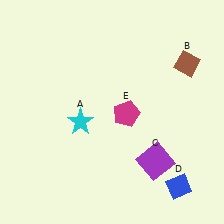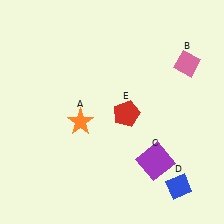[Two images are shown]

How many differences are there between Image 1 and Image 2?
There are 3 differences between the two images.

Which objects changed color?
A changed from cyan to orange. B changed from brown to pink. E changed from magenta to red.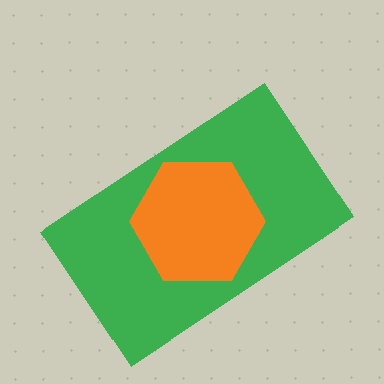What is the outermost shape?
The green rectangle.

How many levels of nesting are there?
2.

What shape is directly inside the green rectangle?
The orange hexagon.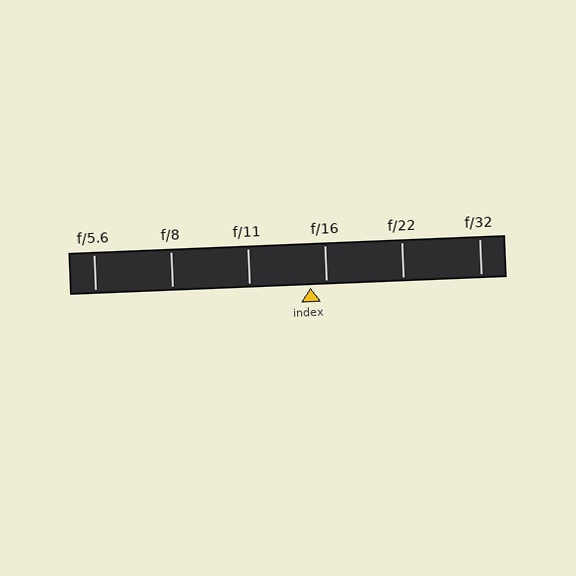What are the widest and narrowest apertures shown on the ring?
The widest aperture shown is f/5.6 and the narrowest is f/32.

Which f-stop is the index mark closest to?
The index mark is closest to f/16.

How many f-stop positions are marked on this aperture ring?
There are 6 f-stop positions marked.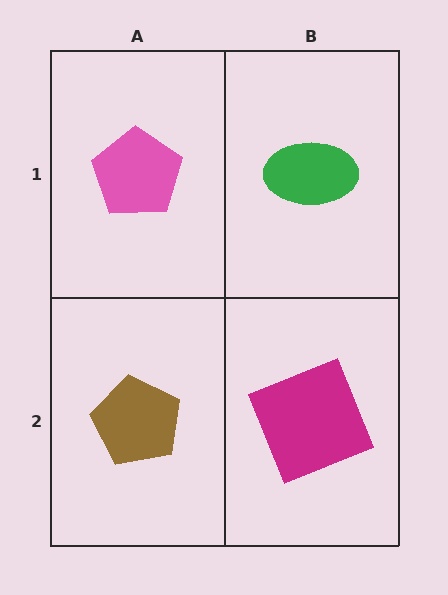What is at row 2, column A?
A brown pentagon.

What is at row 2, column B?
A magenta square.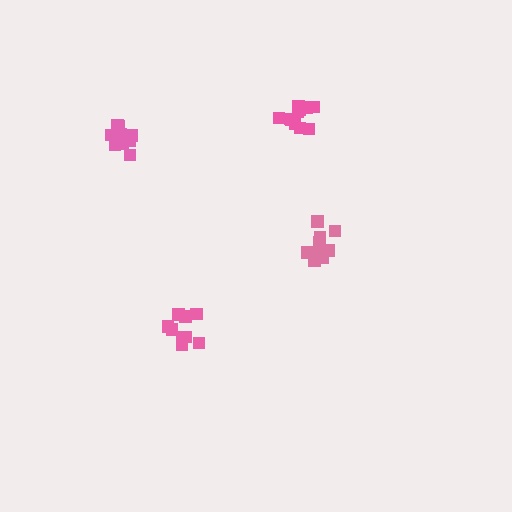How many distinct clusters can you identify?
There are 4 distinct clusters.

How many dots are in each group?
Group 1: 10 dots, Group 2: 11 dots, Group 3: 11 dots, Group 4: 9 dots (41 total).